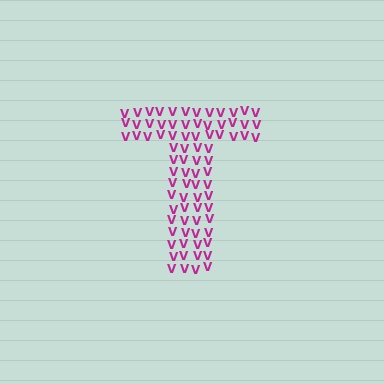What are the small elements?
The small elements are letter V's.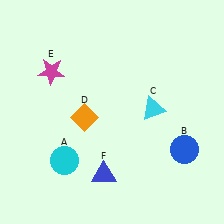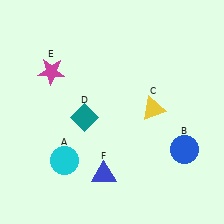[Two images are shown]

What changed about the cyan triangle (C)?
In Image 1, C is cyan. In Image 2, it changed to yellow.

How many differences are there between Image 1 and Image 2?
There are 2 differences between the two images.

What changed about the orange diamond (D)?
In Image 1, D is orange. In Image 2, it changed to teal.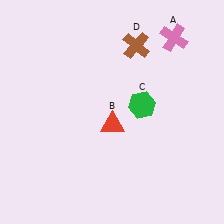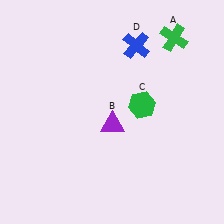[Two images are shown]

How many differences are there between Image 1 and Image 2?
There are 3 differences between the two images.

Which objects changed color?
A changed from pink to green. B changed from red to purple. D changed from brown to blue.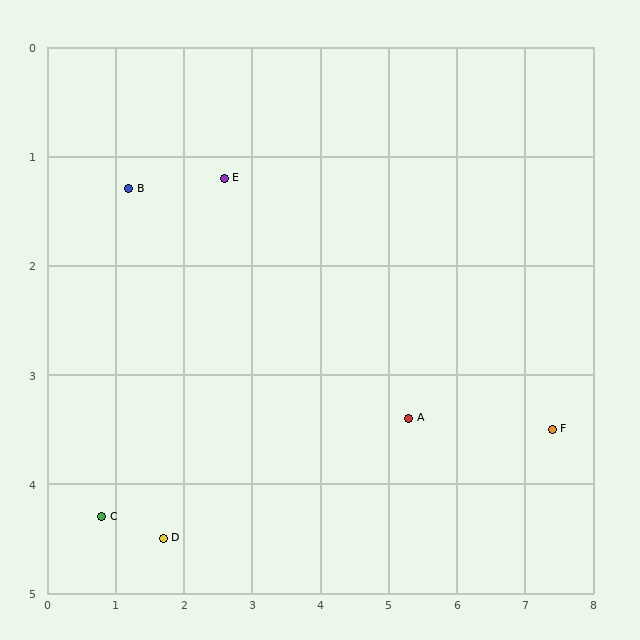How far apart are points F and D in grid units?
Points F and D are about 5.8 grid units apart.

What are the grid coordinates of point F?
Point F is at approximately (7.4, 3.5).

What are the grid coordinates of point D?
Point D is at approximately (1.7, 4.5).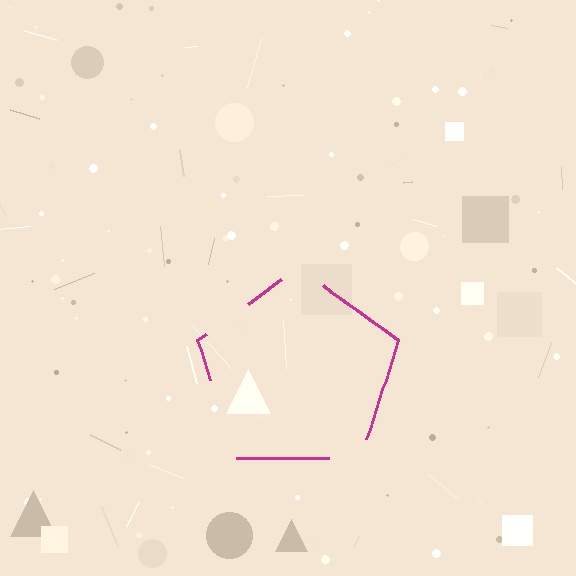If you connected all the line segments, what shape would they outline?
They would outline a pentagon.